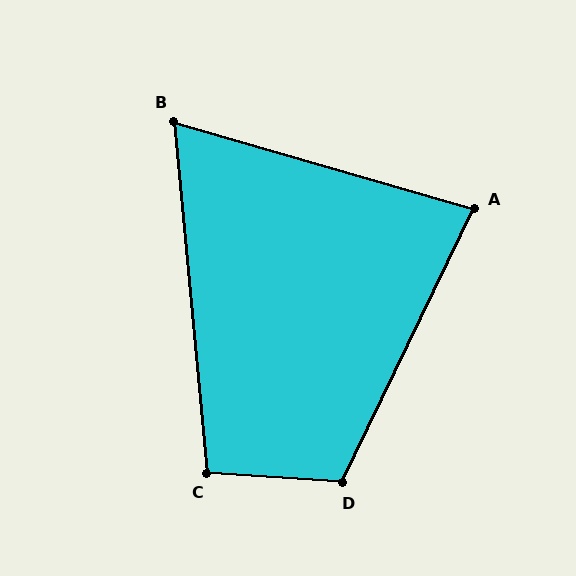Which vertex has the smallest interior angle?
B, at approximately 68 degrees.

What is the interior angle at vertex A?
Approximately 81 degrees (acute).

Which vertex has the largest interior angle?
D, at approximately 112 degrees.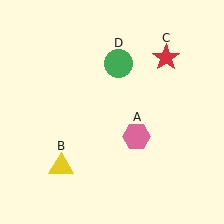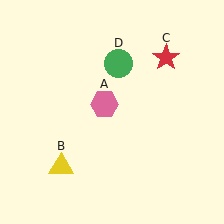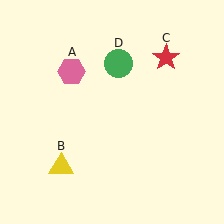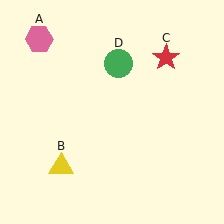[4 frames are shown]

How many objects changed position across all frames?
1 object changed position: pink hexagon (object A).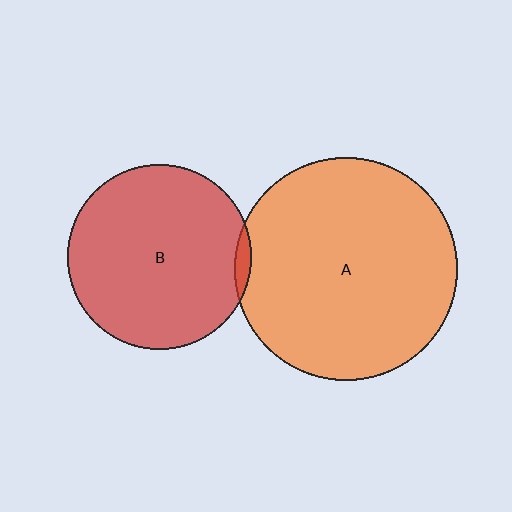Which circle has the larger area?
Circle A (orange).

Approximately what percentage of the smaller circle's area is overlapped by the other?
Approximately 5%.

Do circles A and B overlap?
Yes.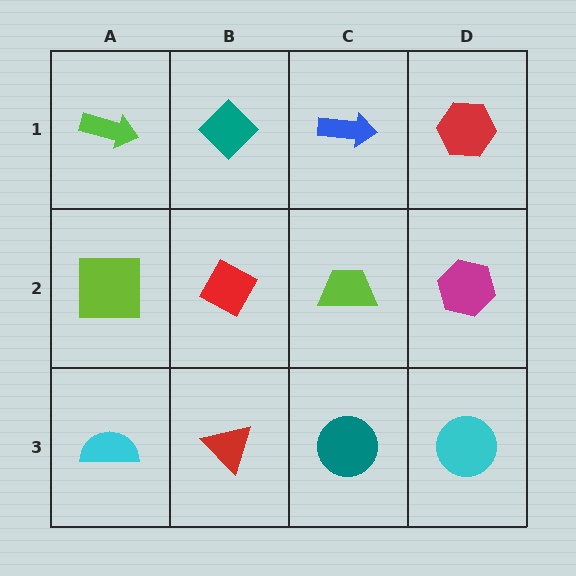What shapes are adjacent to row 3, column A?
A lime square (row 2, column A), a red triangle (row 3, column B).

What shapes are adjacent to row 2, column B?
A teal diamond (row 1, column B), a red triangle (row 3, column B), a lime square (row 2, column A), a lime trapezoid (row 2, column C).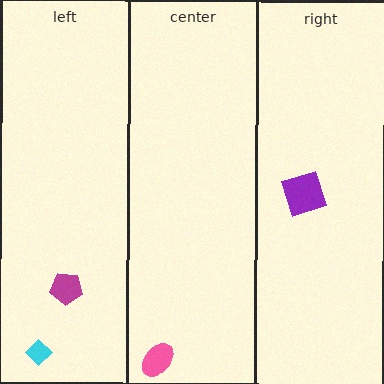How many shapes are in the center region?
1.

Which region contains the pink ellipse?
The center region.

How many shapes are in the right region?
1.